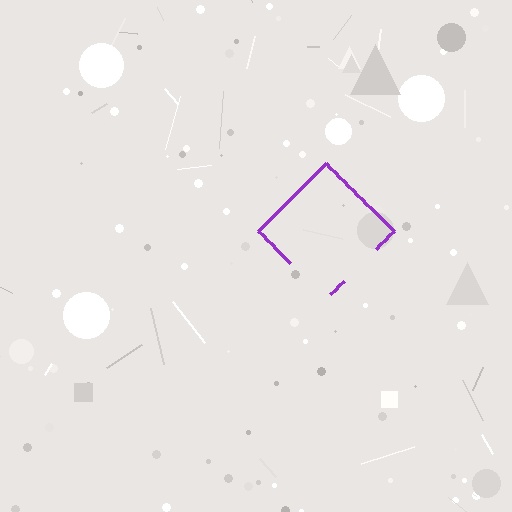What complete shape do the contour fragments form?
The contour fragments form a diamond.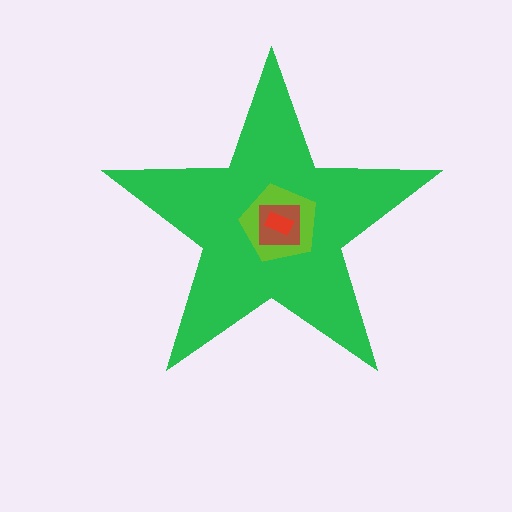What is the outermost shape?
The green star.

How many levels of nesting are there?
4.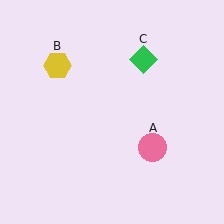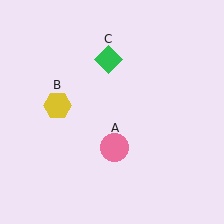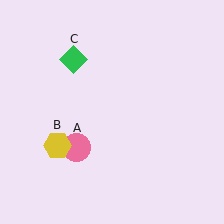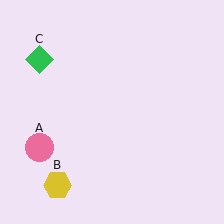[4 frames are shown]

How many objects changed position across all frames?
3 objects changed position: pink circle (object A), yellow hexagon (object B), green diamond (object C).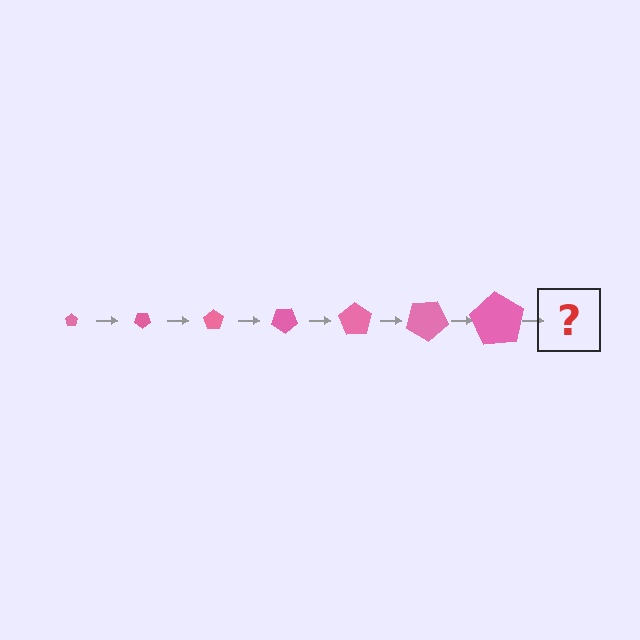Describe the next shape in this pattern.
It should be a pentagon, larger than the previous one and rotated 245 degrees from the start.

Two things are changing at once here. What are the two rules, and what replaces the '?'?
The two rules are that the pentagon grows larger each step and it rotates 35 degrees each step. The '?' should be a pentagon, larger than the previous one and rotated 245 degrees from the start.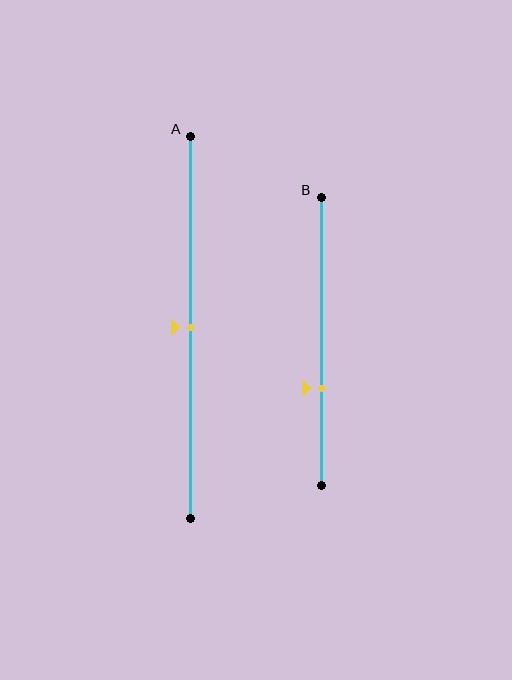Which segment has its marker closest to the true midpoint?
Segment A has its marker closest to the true midpoint.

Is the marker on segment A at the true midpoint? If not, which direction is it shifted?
Yes, the marker on segment A is at the true midpoint.